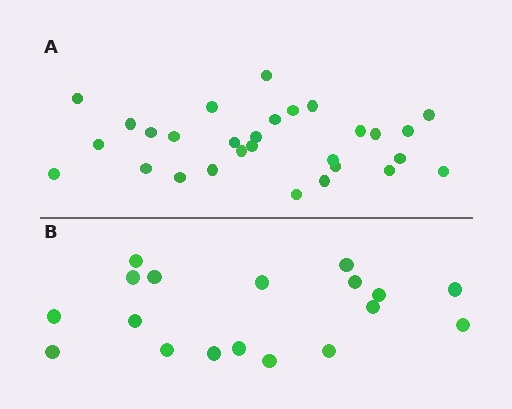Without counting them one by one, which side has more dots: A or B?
Region A (the top region) has more dots.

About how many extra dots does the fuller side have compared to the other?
Region A has roughly 12 or so more dots than region B.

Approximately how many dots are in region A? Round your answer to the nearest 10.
About 30 dots. (The exact count is 29, which rounds to 30.)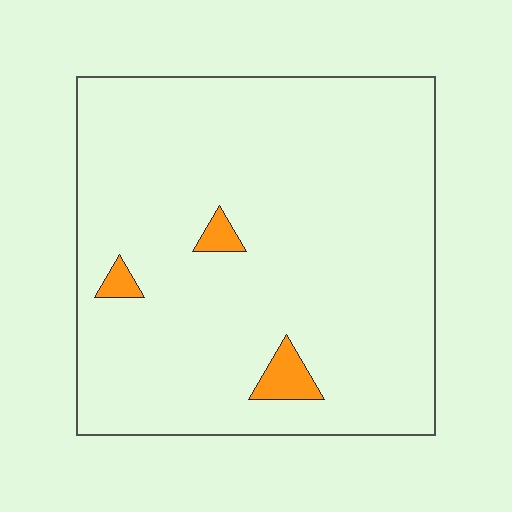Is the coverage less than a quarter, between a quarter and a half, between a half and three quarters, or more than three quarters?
Less than a quarter.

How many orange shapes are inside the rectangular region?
3.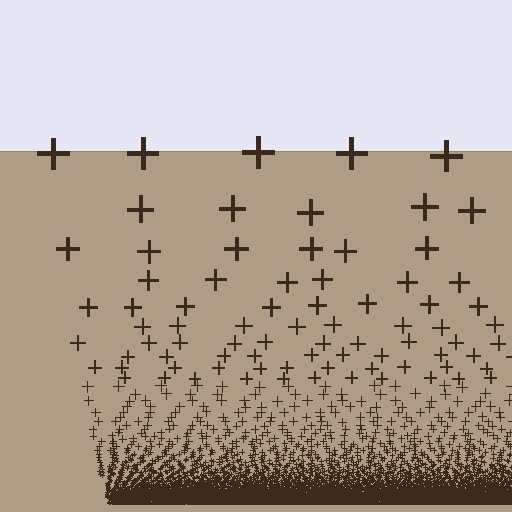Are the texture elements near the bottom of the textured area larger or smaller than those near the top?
Smaller. The gradient is inverted — elements near the bottom are smaller and denser.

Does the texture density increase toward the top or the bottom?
Density increases toward the bottom.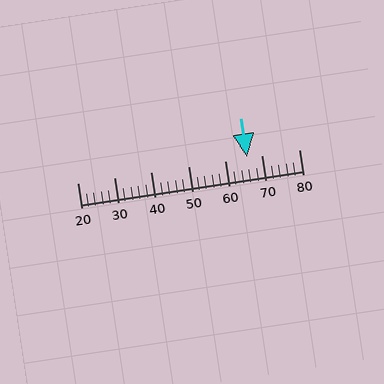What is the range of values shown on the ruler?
The ruler shows values from 20 to 80.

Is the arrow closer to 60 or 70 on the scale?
The arrow is closer to 70.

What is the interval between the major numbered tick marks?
The major tick marks are spaced 10 units apart.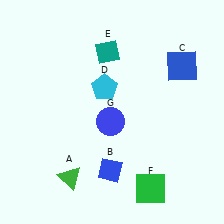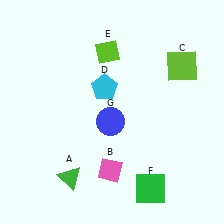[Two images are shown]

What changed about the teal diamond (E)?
In Image 1, E is teal. In Image 2, it changed to lime.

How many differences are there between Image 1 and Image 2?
There are 3 differences between the two images.